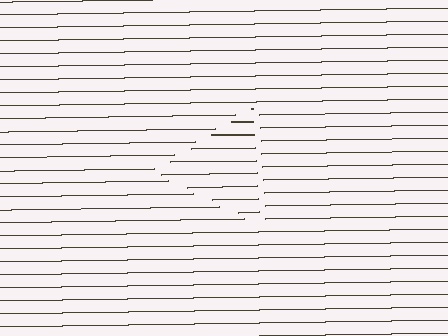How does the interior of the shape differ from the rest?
The interior of the shape contains the same grating, shifted by half a period — the contour is defined by the phase discontinuity where line-ends from the inner and outer gratings abut.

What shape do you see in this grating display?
An illusory triangle. The interior of the shape contains the same grating, shifted by half a period — the contour is defined by the phase discontinuity where line-ends from the inner and outer gratings abut.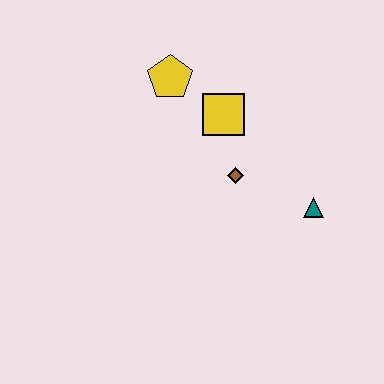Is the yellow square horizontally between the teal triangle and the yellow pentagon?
Yes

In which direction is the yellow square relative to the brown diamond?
The yellow square is above the brown diamond.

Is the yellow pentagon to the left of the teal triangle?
Yes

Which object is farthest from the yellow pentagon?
The teal triangle is farthest from the yellow pentagon.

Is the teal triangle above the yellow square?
No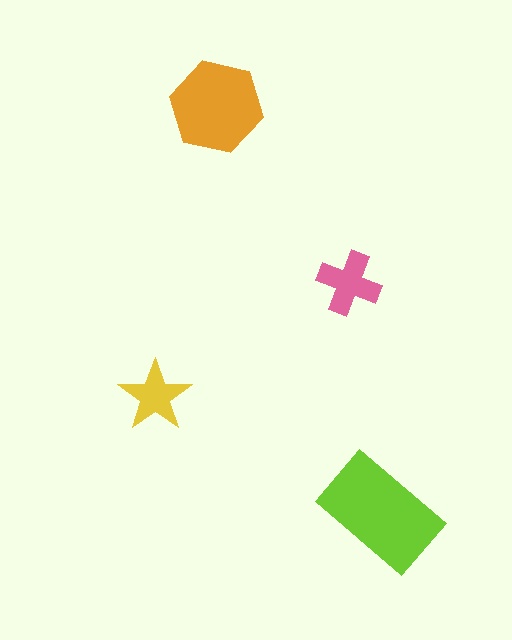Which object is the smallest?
The yellow star.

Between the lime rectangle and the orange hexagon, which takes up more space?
The lime rectangle.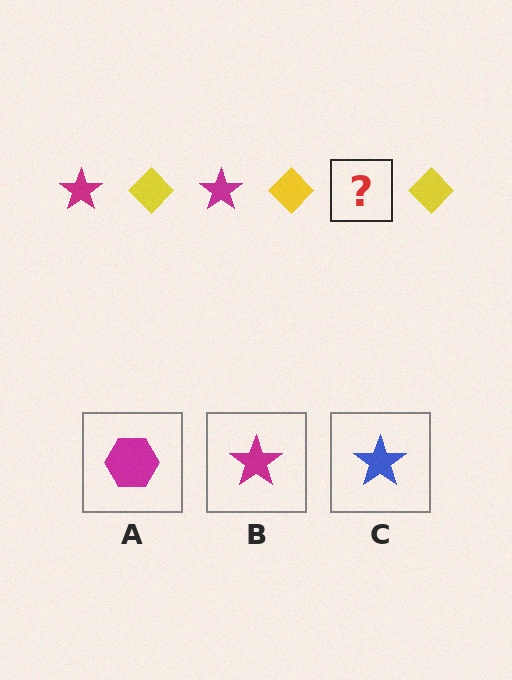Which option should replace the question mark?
Option B.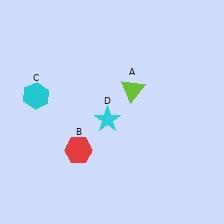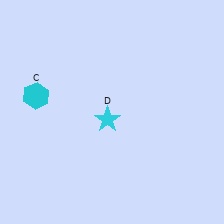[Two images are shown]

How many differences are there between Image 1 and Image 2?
There are 2 differences between the two images.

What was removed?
The lime triangle (A), the red hexagon (B) were removed in Image 2.